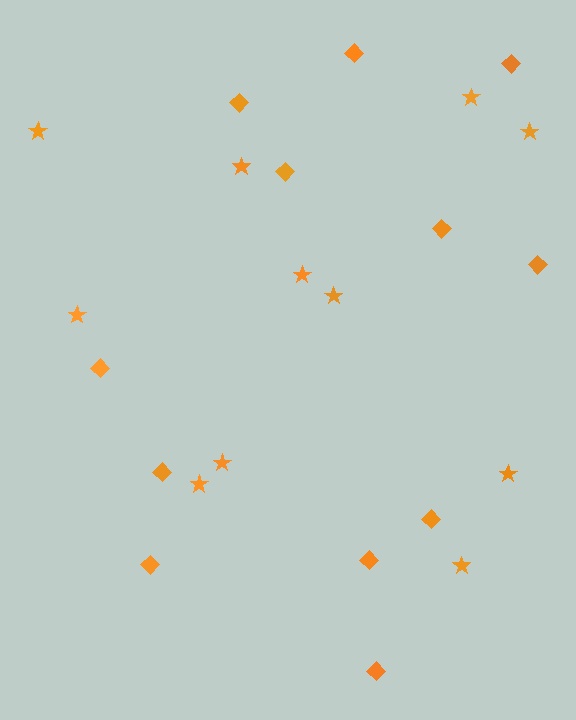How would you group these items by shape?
There are 2 groups: one group of diamonds (12) and one group of stars (11).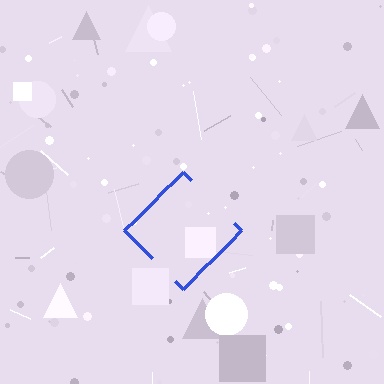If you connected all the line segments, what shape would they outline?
They would outline a diamond.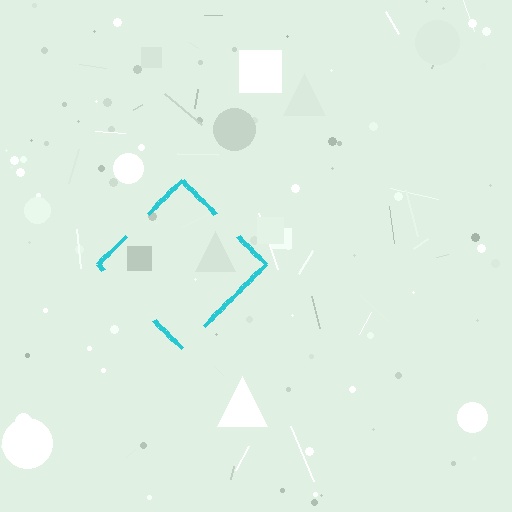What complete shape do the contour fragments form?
The contour fragments form a diamond.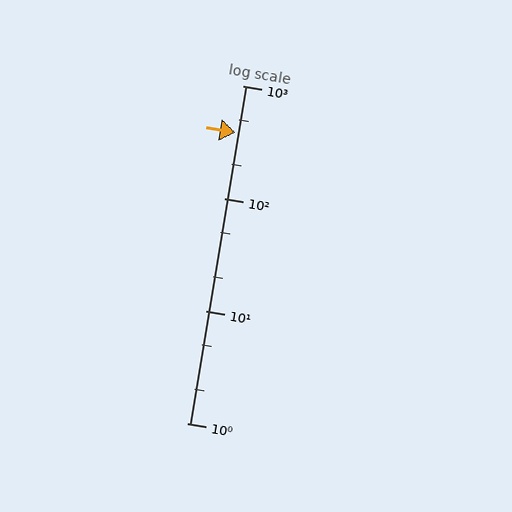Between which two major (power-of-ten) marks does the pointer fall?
The pointer is between 100 and 1000.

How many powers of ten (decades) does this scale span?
The scale spans 3 decades, from 1 to 1000.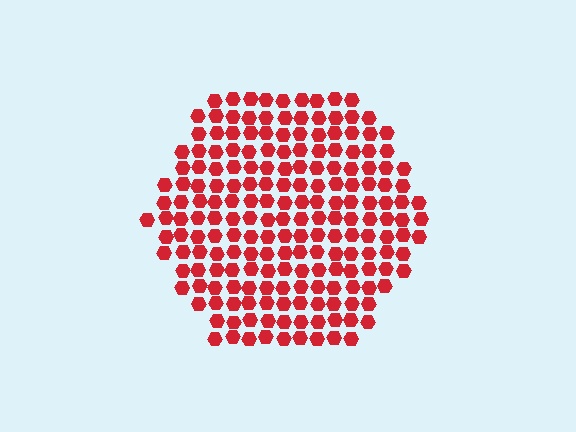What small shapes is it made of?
It is made of small hexagons.